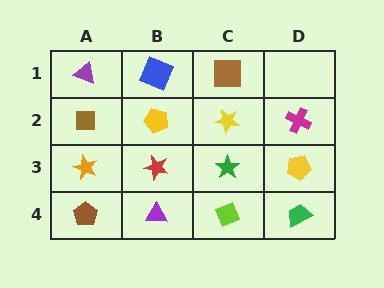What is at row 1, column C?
A brown square.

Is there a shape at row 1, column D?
No, that cell is empty.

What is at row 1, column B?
A blue square.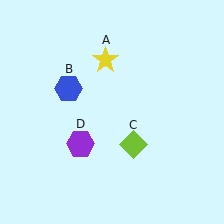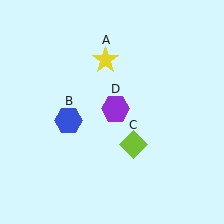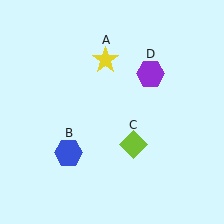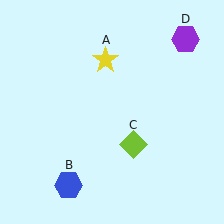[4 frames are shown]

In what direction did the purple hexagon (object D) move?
The purple hexagon (object D) moved up and to the right.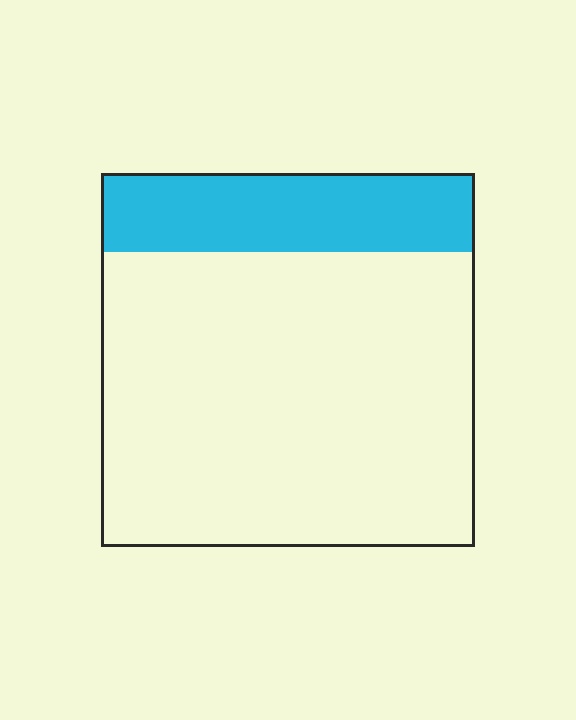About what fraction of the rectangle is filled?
About one fifth (1/5).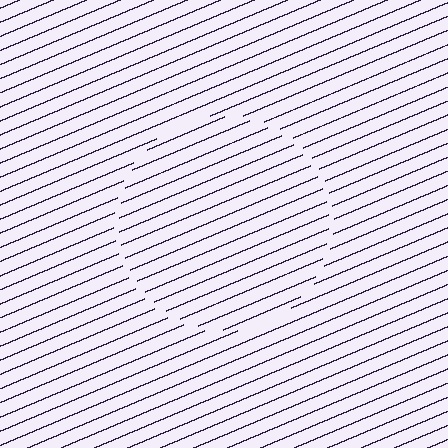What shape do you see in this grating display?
An illusory circle. The interior of the shape contains the same grating, shifted by half a period — the contour is defined by the phase discontinuity where line-ends from the inner and outer gratings abut.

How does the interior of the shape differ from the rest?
The interior of the shape contains the same grating, shifted by half a period — the contour is defined by the phase discontinuity where line-ends from the inner and outer gratings abut.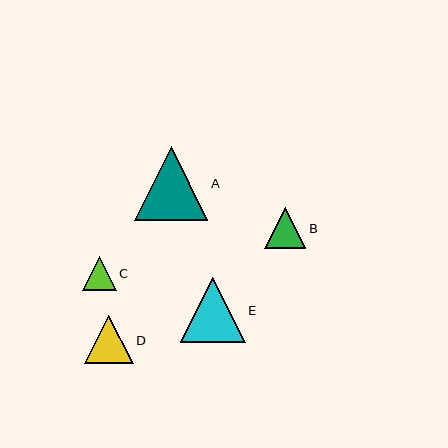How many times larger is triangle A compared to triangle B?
Triangle A is approximately 1.8 times the size of triangle B.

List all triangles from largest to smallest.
From largest to smallest: A, E, D, B, C.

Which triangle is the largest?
Triangle A is the largest with a size of approximately 74 pixels.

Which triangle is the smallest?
Triangle C is the smallest with a size of approximately 34 pixels.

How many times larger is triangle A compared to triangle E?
Triangle A is approximately 1.1 times the size of triangle E.